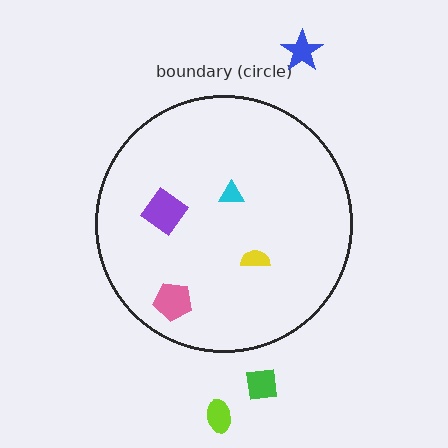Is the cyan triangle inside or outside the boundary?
Inside.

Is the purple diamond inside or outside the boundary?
Inside.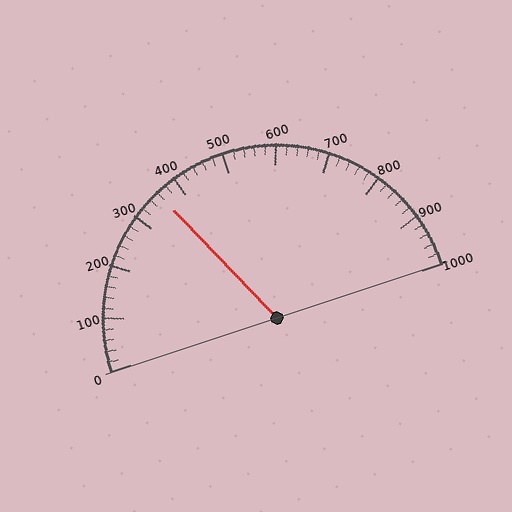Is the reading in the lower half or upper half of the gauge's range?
The reading is in the lower half of the range (0 to 1000).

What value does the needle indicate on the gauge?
The needle indicates approximately 360.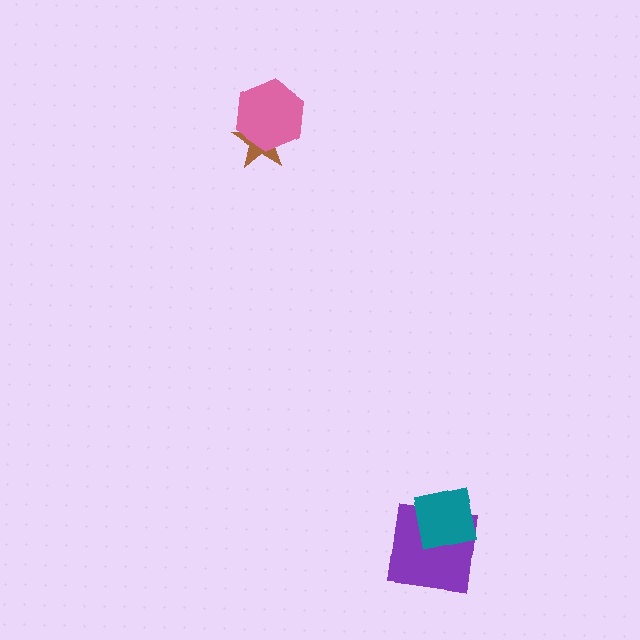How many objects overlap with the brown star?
1 object overlaps with the brown star.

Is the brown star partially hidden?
Yes, it is partially covered by another shape.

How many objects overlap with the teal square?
1 object overlaps with the teal square.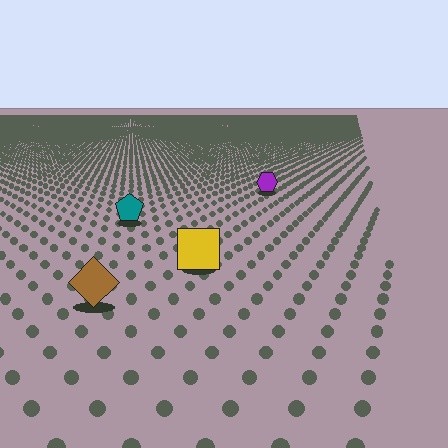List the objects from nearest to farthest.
From nearest to farthest: the brown diamond, the yellow square, the teal pentagon, the purple hexagon.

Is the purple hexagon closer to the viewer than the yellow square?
No. The yellow square is closer — you can tell from the texture gradient: the ground texture is coarser near it.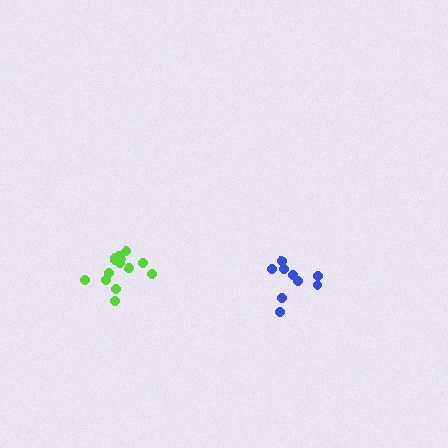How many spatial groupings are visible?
There are 2 spatial groupings.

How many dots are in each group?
Group 1: 9 dots, Group 2: 14 dots (23 total).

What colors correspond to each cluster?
The clusters are colored: blue, lime.